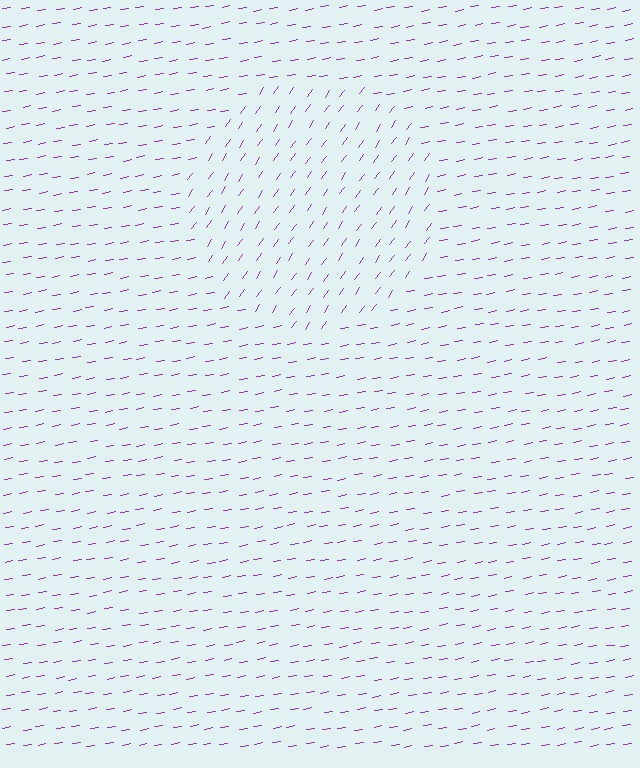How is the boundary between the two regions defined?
The boundary is defined purely by a change in line orientation (approximately 45 degrees difference). All lines are the same color and thickness.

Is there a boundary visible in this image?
Yes, there is a texture boundary formed by a change in line orientation.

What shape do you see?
I see a circle.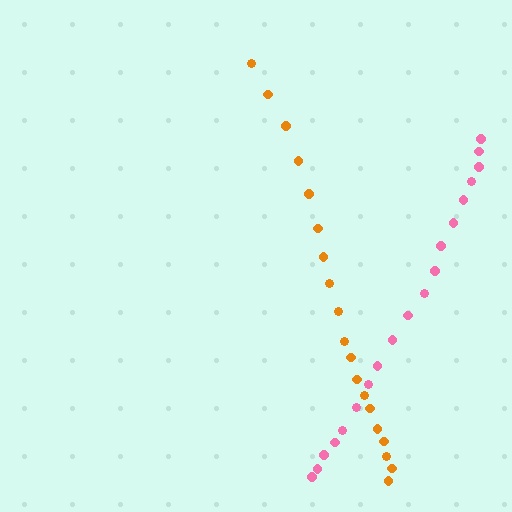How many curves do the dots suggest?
There are 2 distinct paths.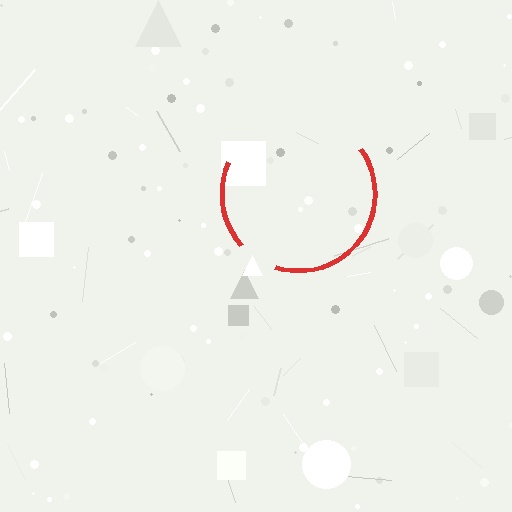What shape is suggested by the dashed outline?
The dashed outline suggests a circle.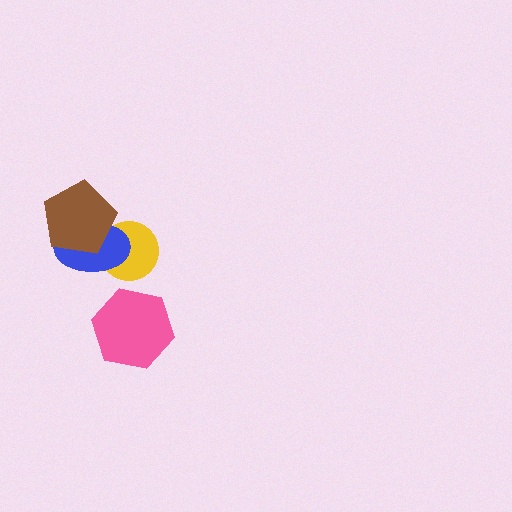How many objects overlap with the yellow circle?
2 objects overlap with the yellow circle.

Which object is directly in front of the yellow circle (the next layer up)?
The blue ellipse is directly in front of the yellow circle.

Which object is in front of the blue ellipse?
The brown pentagon is in front of the blue ellipse.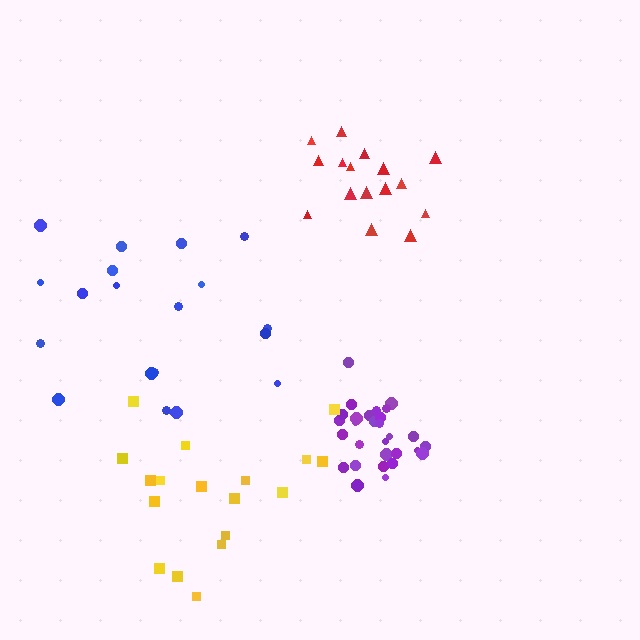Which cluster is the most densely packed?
Purple.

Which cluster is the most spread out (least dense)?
Blue.